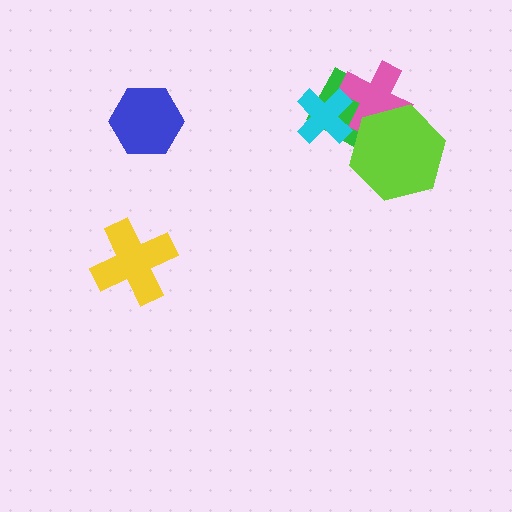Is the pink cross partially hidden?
Yes, it is partially covered by another shape.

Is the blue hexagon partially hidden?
No, no other shape covers it.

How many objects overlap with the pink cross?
3 objects overlap with the pink cross.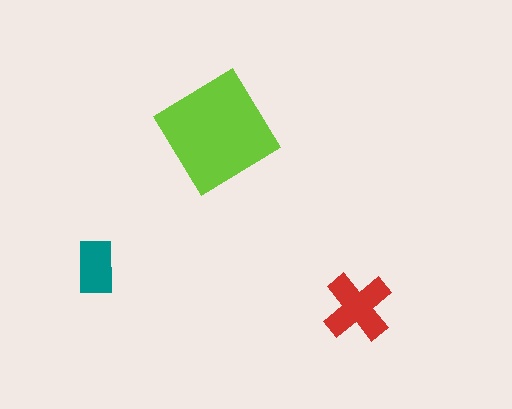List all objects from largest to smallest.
The lime diamond, the red cross, the teal rectangle.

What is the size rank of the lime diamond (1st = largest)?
1st.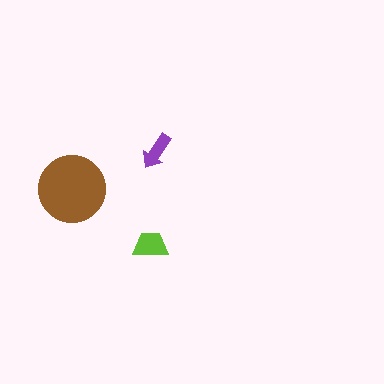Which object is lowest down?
The lime trapezoid is bottommost.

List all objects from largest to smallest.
The brown circle, the lime trapezoid, the purple arrow.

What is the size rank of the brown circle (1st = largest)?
1st.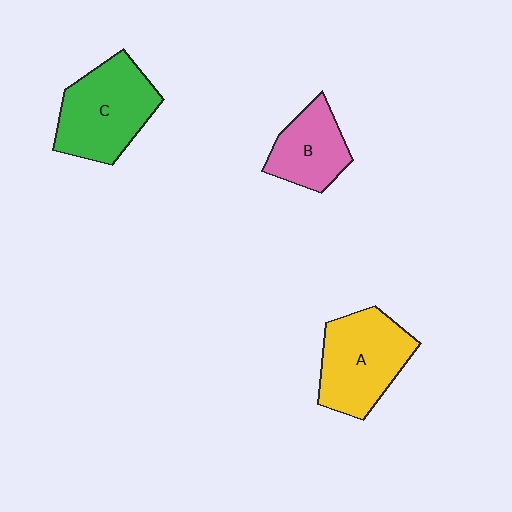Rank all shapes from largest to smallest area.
From largest to smallest: C (green), A (yellow), B (pink).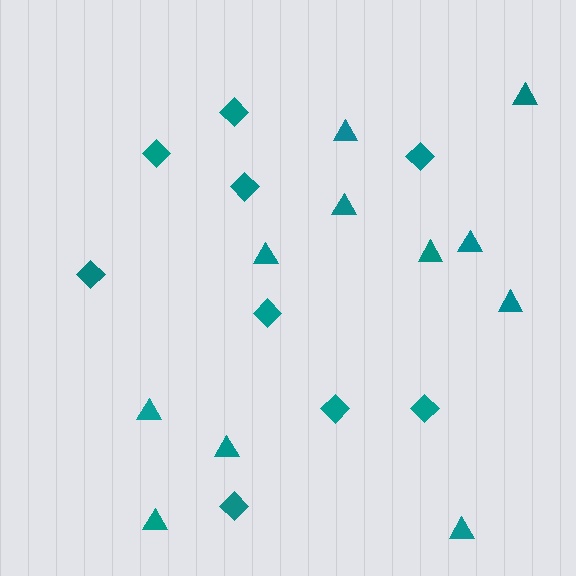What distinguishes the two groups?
There are 2 groups: one group of triangles (11) and one group of diamonds (9).